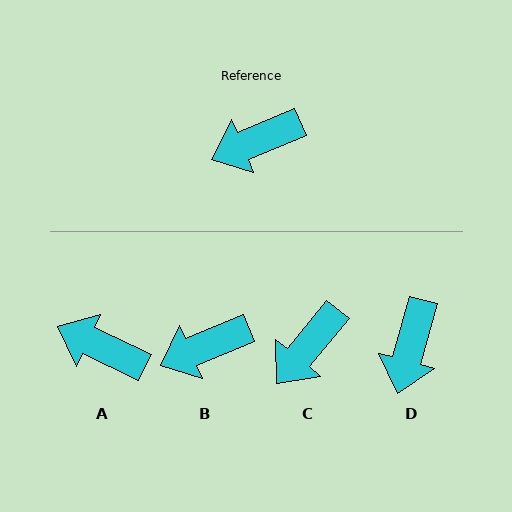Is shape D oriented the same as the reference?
No, it is off by about 52 degrees.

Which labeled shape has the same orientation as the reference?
B.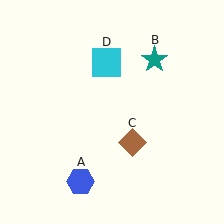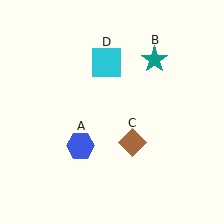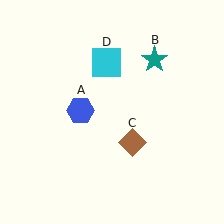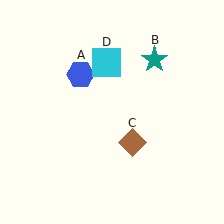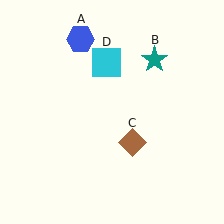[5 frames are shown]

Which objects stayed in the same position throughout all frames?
Teal star (object B) and brown diamond (object C) and cyan square (object D) remained stationary.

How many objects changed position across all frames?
1 object changed position: blue hexagon (object A).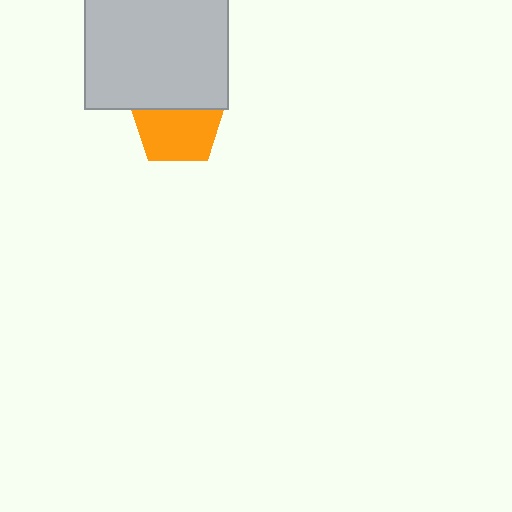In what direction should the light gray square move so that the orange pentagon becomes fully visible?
The light gray square should move up. That is the shortest direction to clear the overlap and leave the orange pentagon fully visible.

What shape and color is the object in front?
The object in front is a light gray square.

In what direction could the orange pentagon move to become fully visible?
The orange pentagon could move down. That would shift it out from behind the light gray square entirely.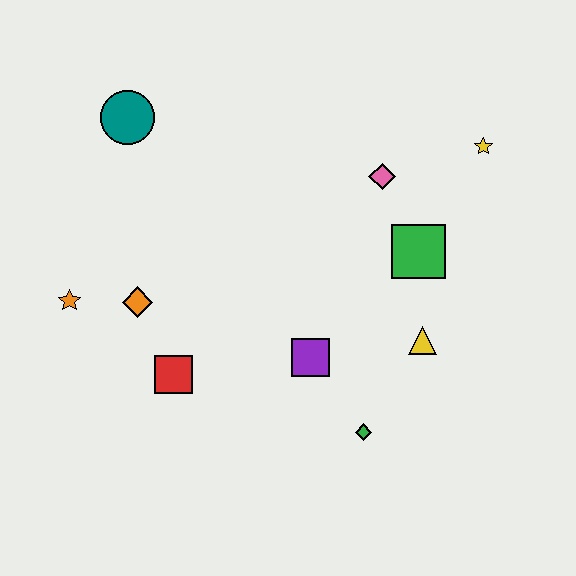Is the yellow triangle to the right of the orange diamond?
Yes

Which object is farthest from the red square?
The yellow star is farthest from the red square.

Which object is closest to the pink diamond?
The green square is closest to the pink diamond.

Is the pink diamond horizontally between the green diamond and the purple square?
No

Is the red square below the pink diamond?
Yes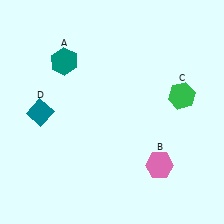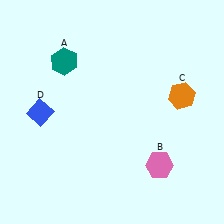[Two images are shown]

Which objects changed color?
C changed from green to orange. D changed from teal to blue.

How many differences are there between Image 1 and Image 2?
There are 2 differences between the two images.